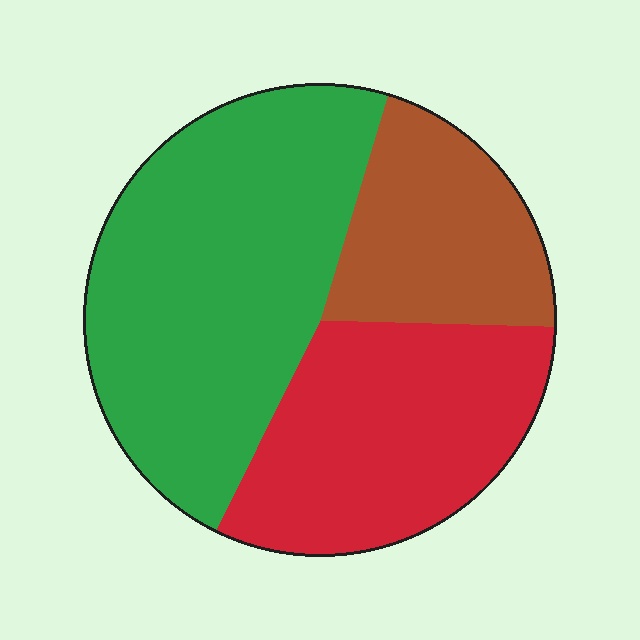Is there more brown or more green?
Green.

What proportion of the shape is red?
Red covers about 30% of the shape.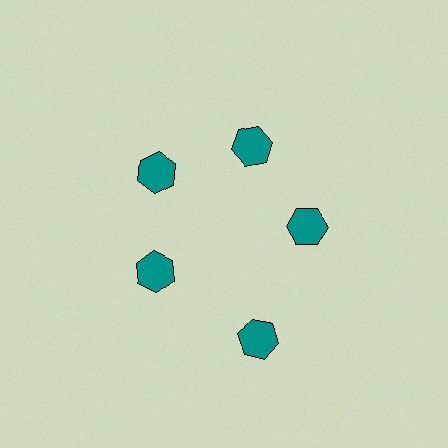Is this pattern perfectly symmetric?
No. The 5 teal hexagons are arranged in a ring, but one element near the 5 o'clock position is pushed outward from the center, breaking the 5-fold rotational symmetry.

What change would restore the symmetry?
The symmetry would be restored by moving it inward, back onto the ring so that all 5 hexagons sit at equal angles and equal distance from the center.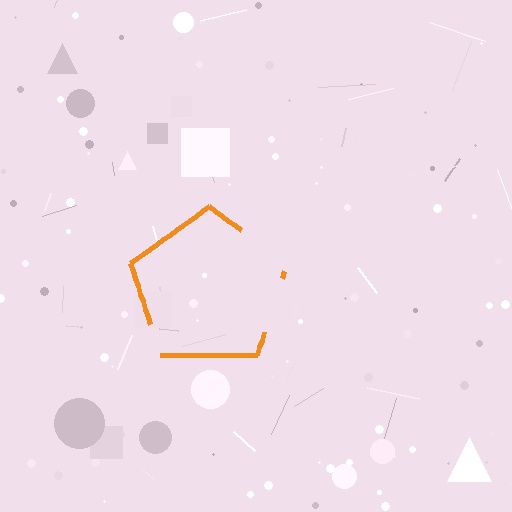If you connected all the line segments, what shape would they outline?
They would outline a pentagon.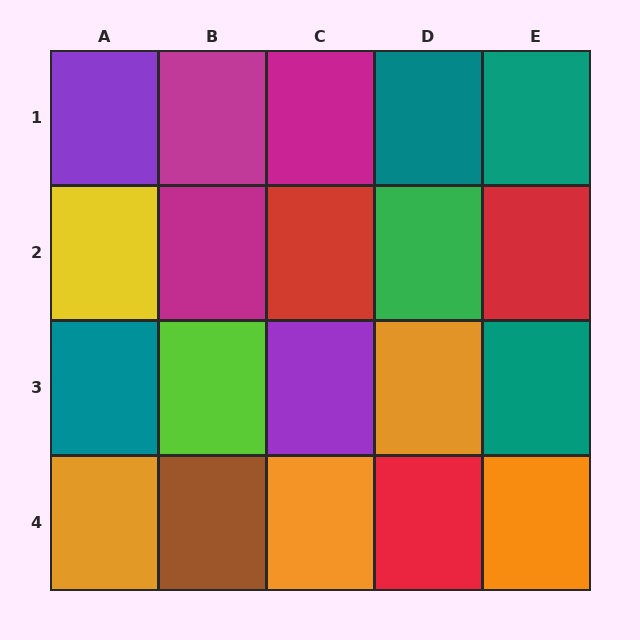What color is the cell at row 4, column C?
Orange.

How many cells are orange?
4 cells are orange.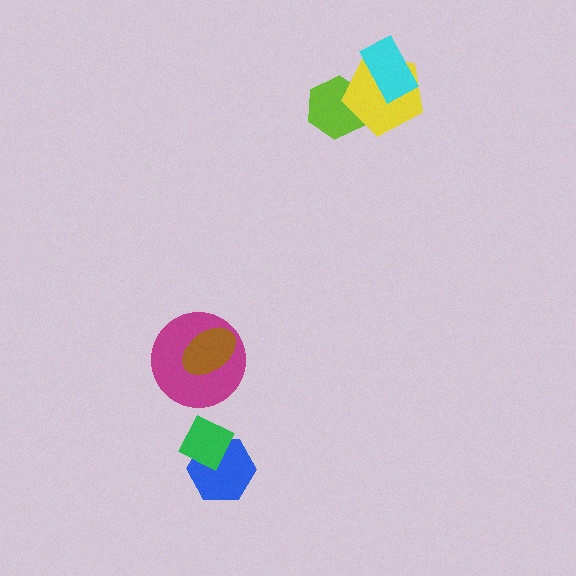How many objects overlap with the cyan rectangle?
1 object overlaps with the cyan rectangle.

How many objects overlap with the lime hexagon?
1 object overlaps with the lime hexagon.